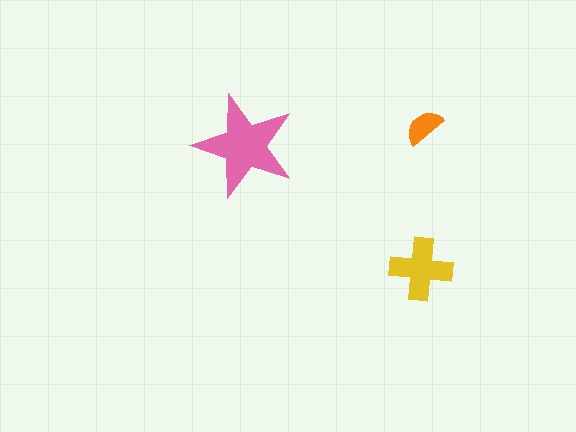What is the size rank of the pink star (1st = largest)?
1st.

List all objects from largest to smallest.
The pink star, the yellow cross, the orange semicircle.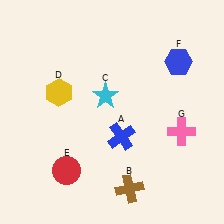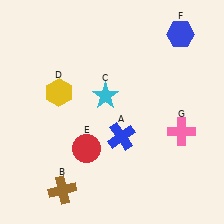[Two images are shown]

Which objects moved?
The objects that moved are: the brown cross (B), the red circle (E), the blue hexagon (F).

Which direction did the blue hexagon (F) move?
The blue hexagon (F) moved up.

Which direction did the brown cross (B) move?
The brown cross (B) moved left.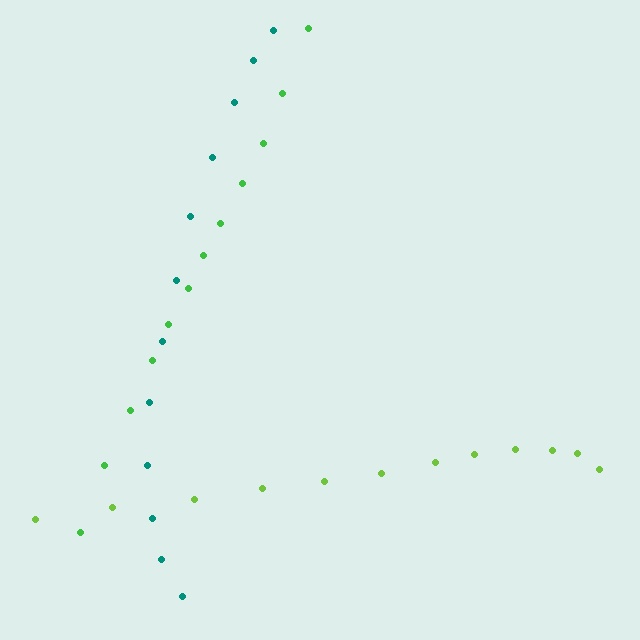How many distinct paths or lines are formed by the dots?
There are 3 distinct paths.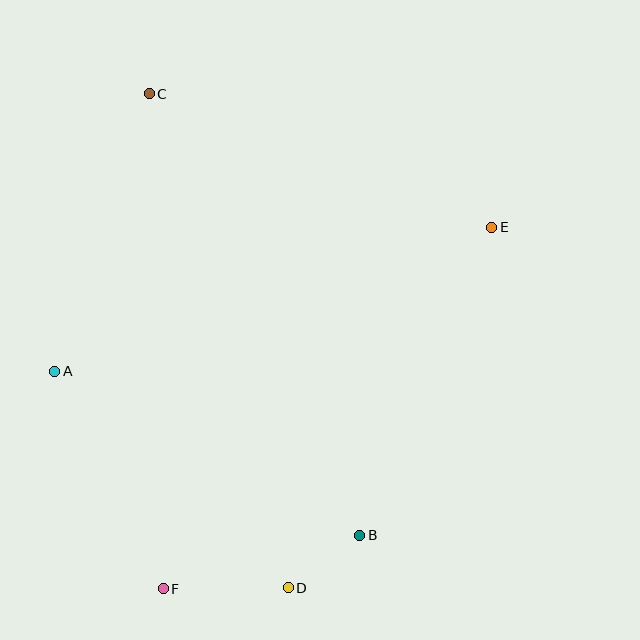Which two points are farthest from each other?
Points C and D are farthest from each other.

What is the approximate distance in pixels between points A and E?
The distance between A and E is approximately 460 pixels.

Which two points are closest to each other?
Points B and D are closest to each other.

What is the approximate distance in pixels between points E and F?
The distance between E and F is approximately 488 pixels.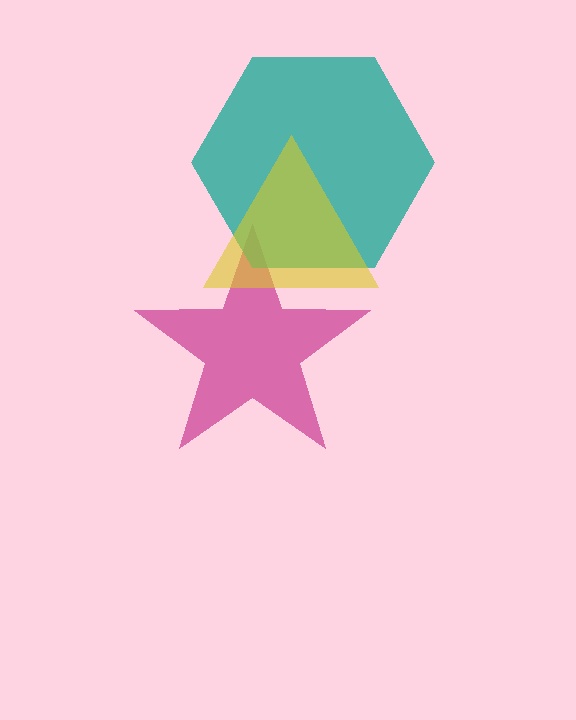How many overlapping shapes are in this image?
There are 3 overlapping shapes in the image.